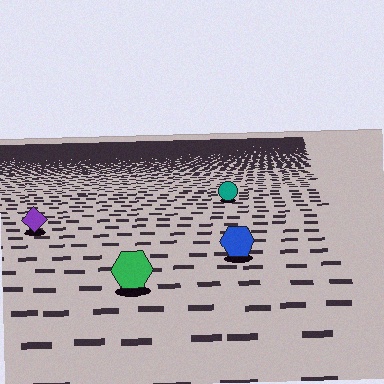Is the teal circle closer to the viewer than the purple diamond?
No. The purple diamond is closer — you can tell from the texture gradient: the ground texture is coarser near it.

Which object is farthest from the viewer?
The teal circle is farthest from the viewer. It appears smaller and the ground texture around it is denser.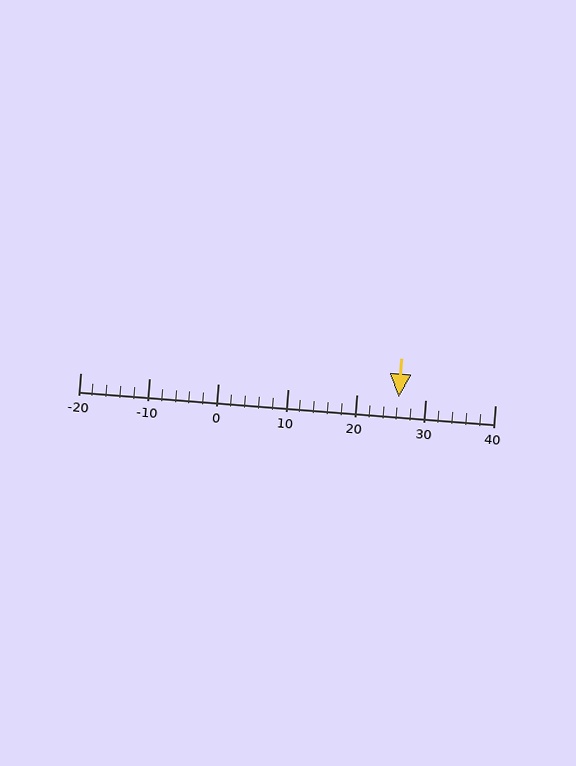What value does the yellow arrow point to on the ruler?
The yellow arrow points to approximately 26.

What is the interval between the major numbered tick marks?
The major tick marks are spaced 10 units apart.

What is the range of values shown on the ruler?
The ruler shows values from -20 to 40.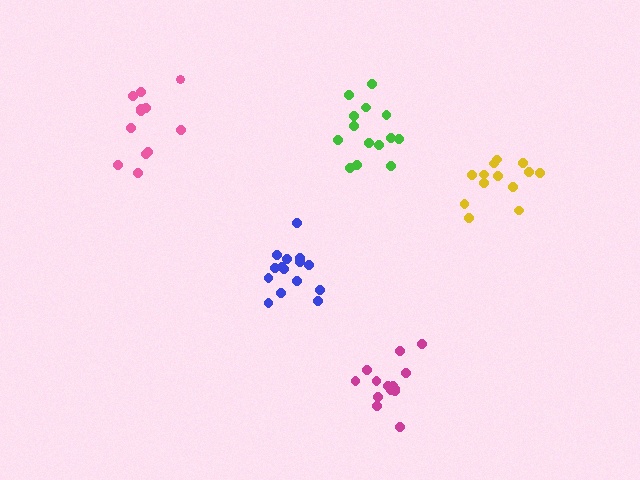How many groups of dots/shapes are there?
There are 5 groups.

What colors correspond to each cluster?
The clusters are colored: yellow, green, magenta, pink, blue.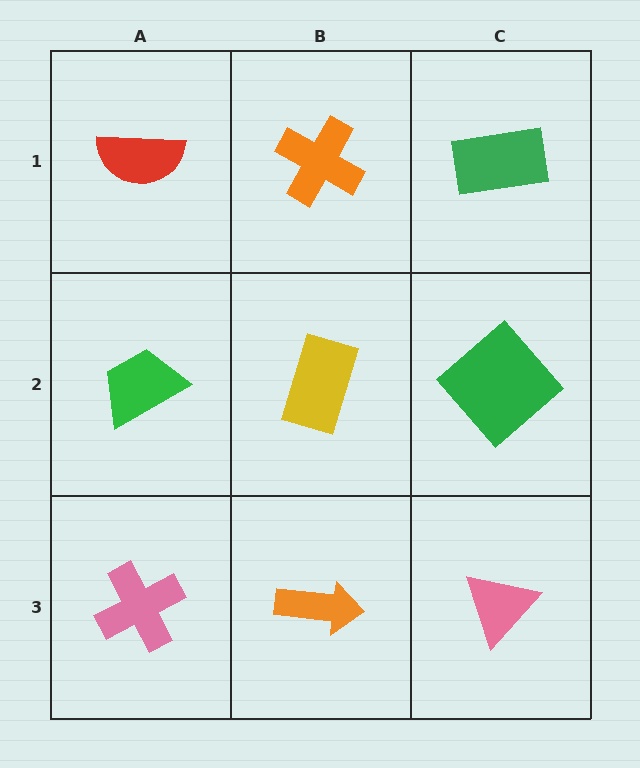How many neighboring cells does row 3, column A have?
2.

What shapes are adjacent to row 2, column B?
An orange cross (row 1, column B), an orange arrow (row 3, column B), a green trapezoid (row 2, column A), a green diamond (row 2, column C).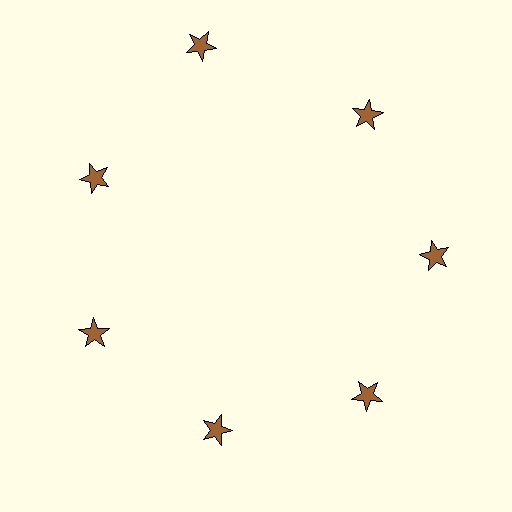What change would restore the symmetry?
The symmetry would be restored by moving it inward, back onto the ring so that all 7 stars sit at equal angles and equal distance from the center.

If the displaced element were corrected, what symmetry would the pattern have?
It would have 7-fold rotational symmetry — the pattern would map onto itself every 51 degrees.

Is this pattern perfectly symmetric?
No. The 7 brown stars are arranged in a ring, but one element near the 12 o'clock position is pushed outward from the center, breaking the 7-fold rotational symmetry.